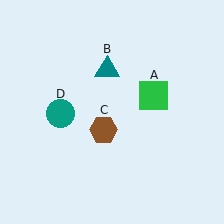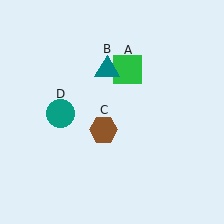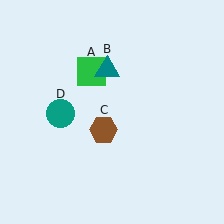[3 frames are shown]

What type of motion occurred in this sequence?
The green square (object A) rotated counterclockwise around the center of the scene.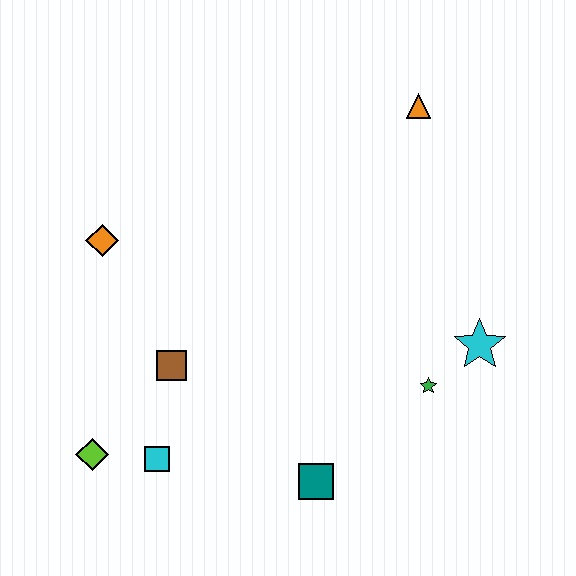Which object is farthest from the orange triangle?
The lime diamond is farthest from the orange triangle.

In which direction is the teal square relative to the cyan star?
The teal square is to the left of the cyan star.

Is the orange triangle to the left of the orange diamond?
No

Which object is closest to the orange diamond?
The brown square is closest to the orange diamond.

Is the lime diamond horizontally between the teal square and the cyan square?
No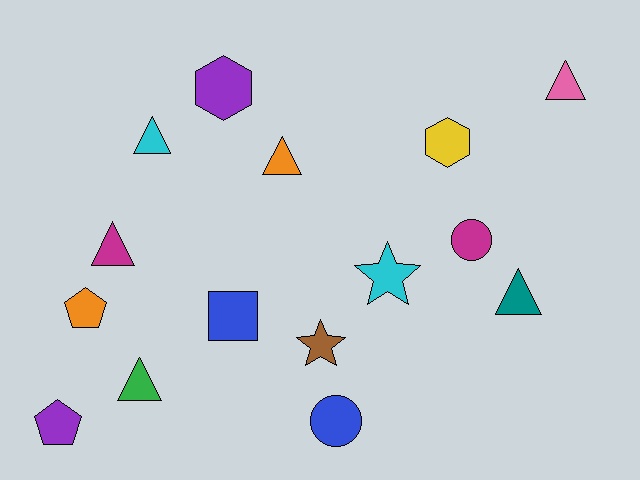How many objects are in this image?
There are 15 objects.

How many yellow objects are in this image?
There is 1 yellow object.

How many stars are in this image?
There are 2 stars.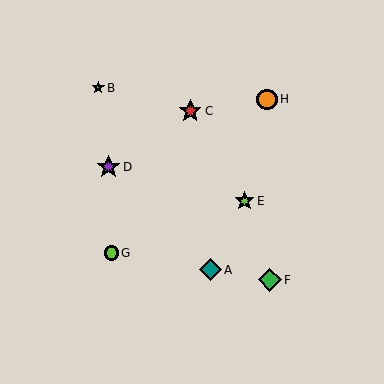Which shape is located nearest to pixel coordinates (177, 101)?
The red star (labeled C) at (190, 111) is nearest to that location.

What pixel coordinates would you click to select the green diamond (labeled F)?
Click at (270, 280) to select the green diamond F.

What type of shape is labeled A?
Shape A is a teal diamond.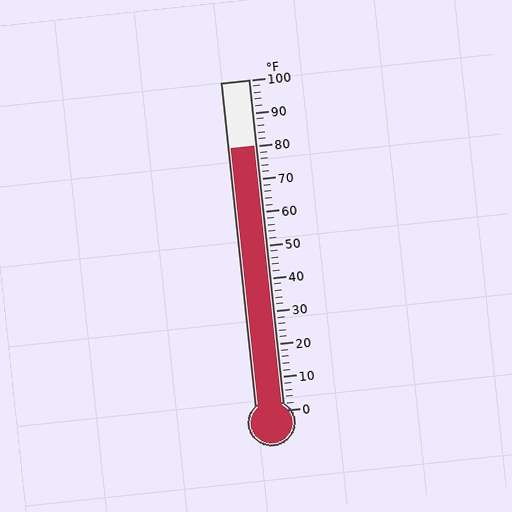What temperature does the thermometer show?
The thermometer shows approximately 80°F.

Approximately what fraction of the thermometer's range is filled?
The thermometer is filled to approximately 80% of its range.